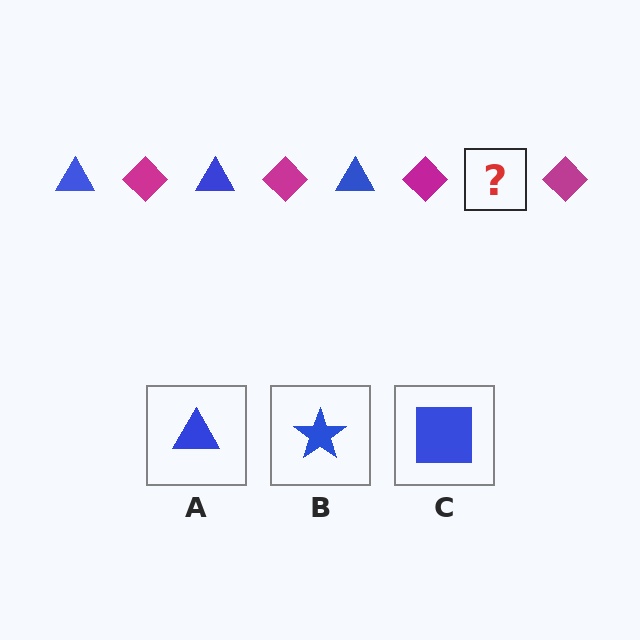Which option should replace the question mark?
Option A.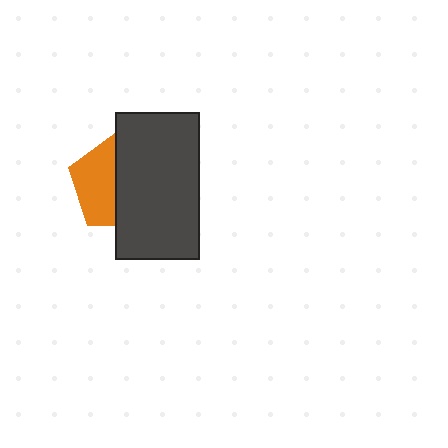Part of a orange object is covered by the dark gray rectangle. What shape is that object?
It is a pentagon.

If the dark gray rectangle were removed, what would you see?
You would see the complete orange pentagon.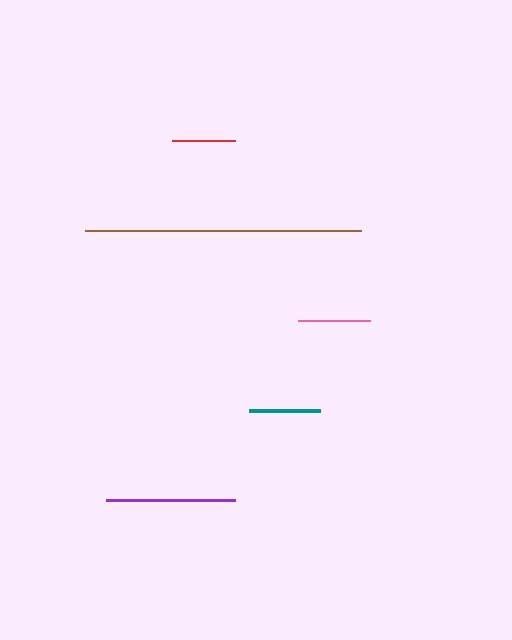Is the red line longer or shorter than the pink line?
The pink line is longer than the red line.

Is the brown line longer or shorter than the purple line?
The brown line is longer than the purple line.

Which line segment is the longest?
The brown line is the longest at approximately 276 pixels.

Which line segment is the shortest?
The red line is the shortest at approximately 63 pixels.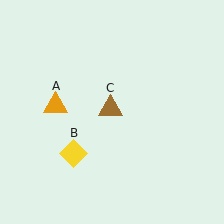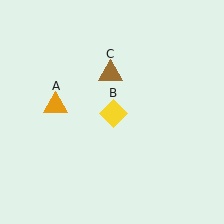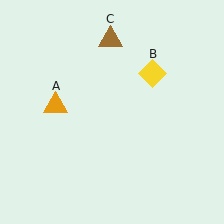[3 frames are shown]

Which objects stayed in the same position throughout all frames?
Orange triangle (object A) remained stationary.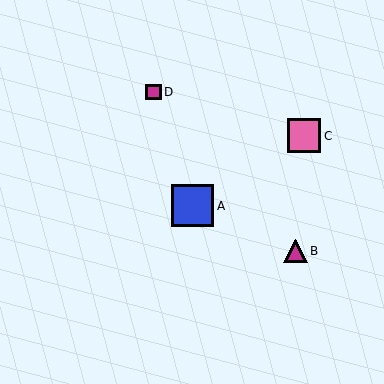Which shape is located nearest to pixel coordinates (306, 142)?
The pink square (labeled C) at (304, 136) is nearest to that location.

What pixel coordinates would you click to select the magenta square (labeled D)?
Click at (153, 92) to select the magenta square D.